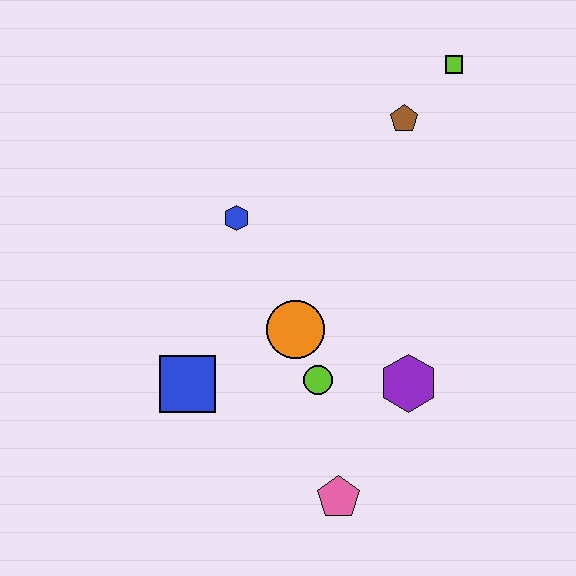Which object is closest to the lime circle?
The orange circle is closest to the lime circle.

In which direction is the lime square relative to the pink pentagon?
The lime square is above the pink pentagon.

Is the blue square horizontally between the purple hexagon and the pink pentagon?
No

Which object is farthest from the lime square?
The pink pentagon is farthest from the lime square.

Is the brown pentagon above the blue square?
Yes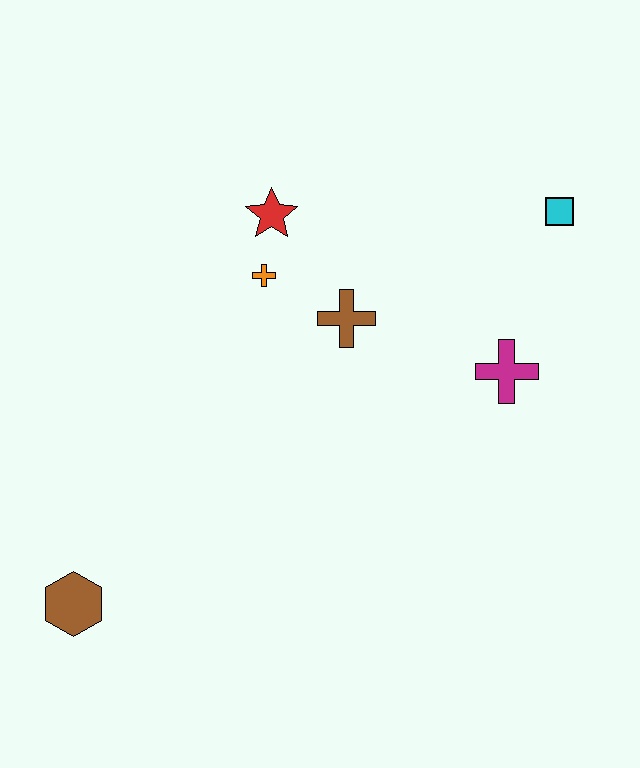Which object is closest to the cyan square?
The magenta cross is closest to the cyan square.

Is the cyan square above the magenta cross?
Yes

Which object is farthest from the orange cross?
The brown hexagon is farthest from the orange cross.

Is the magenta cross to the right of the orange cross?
Yes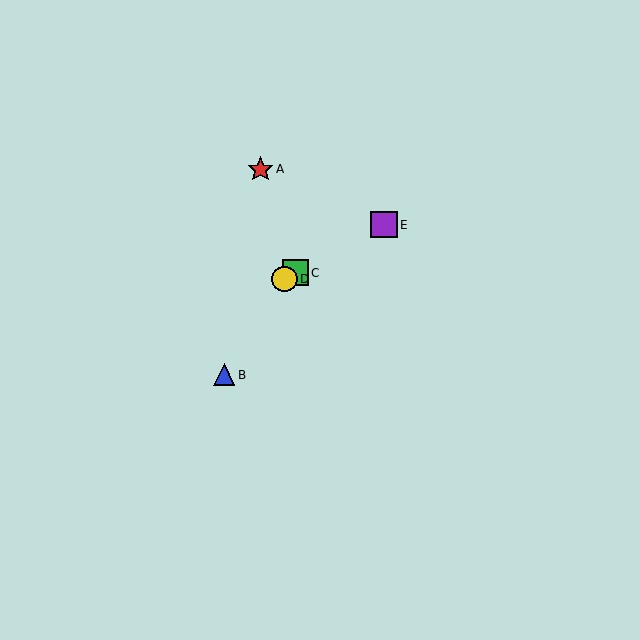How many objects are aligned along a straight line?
3 objects (C, D, E) are aligned along a straight line.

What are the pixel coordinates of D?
Object D is at (285, 279).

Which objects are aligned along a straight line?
Objects C, D, E are aligned along a straight line.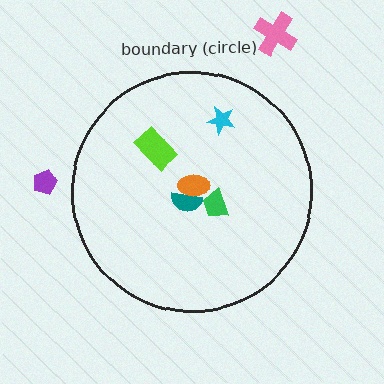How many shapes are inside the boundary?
5 inside, 2 outside.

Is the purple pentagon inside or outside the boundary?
Outside.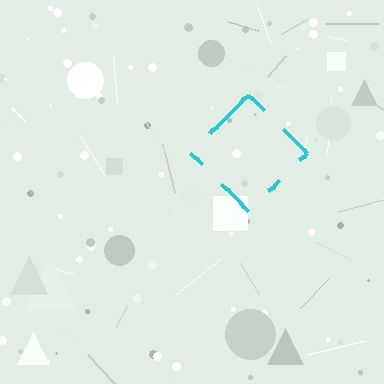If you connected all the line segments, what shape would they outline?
They would outline a diamond.